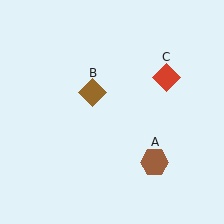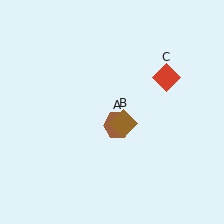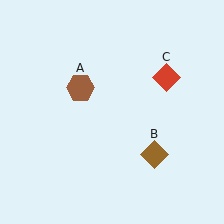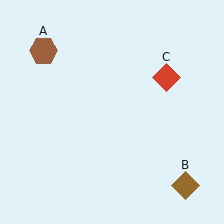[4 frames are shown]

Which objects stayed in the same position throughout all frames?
Red diamond (object C) remained stationary.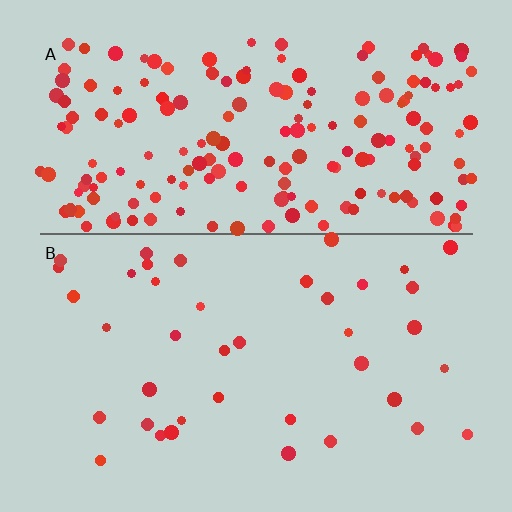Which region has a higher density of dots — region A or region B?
A (the top).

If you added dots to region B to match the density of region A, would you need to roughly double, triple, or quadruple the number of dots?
Approximately quadruple.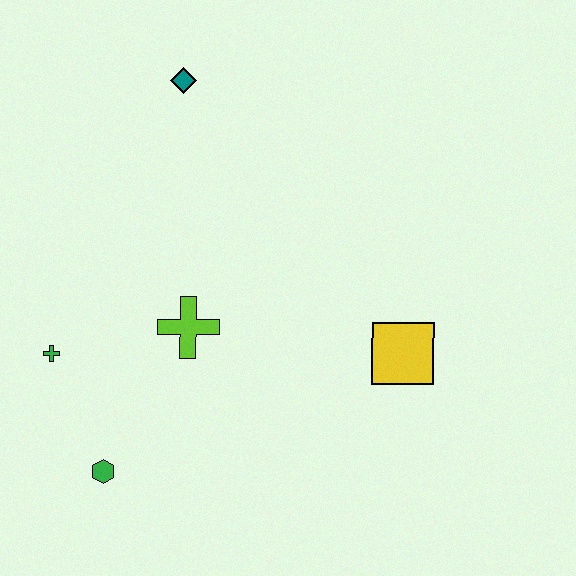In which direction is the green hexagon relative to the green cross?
The green hexagon is below the green cross.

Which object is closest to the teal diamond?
The lime cross is closest to the teal diamond.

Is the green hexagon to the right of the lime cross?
No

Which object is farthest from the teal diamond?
The green hexagon is farthest from the teal diamond.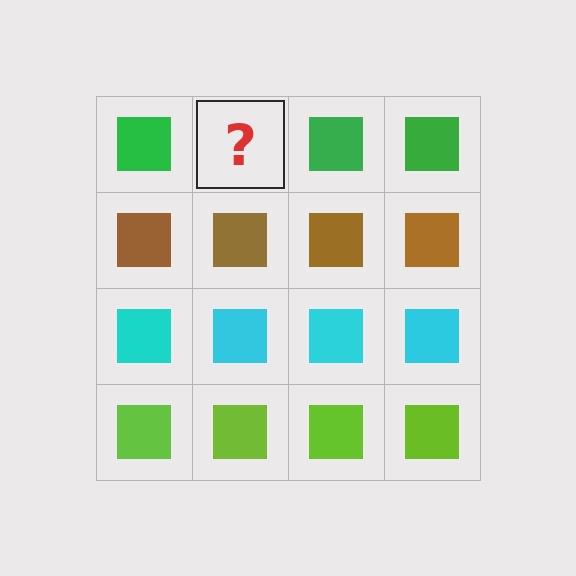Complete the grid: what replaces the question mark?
The question mark should be replaced with a green square.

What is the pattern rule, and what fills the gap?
The rule is that each row has a consistent color. The gap should be filled with a green square.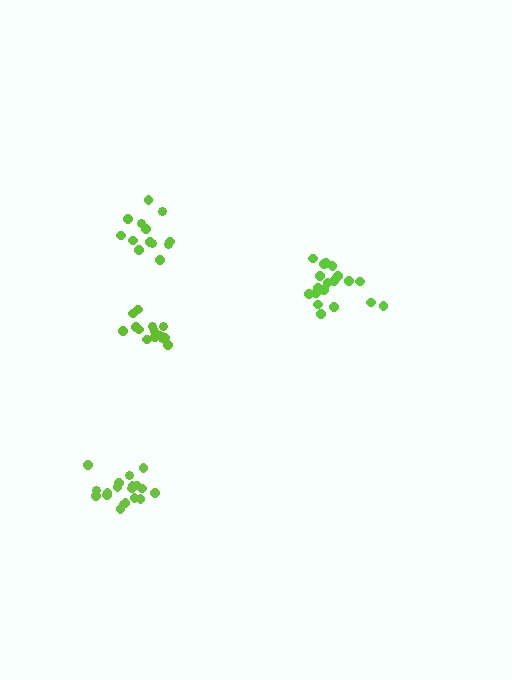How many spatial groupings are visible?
There are 4 spatial groupings.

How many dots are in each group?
Group 1: 13 dots, Group 2: 19 dots, Group 3: 19 dots, Group 4: 14 dots (65 total).